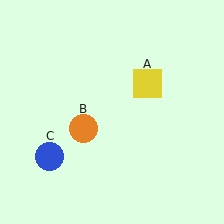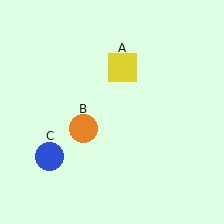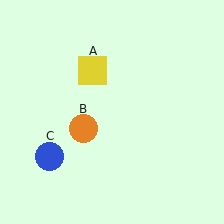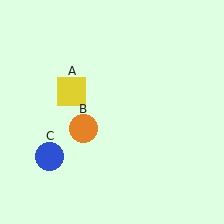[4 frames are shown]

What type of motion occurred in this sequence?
The yellow square (object A) rotated counterclockwise around the center of the scene.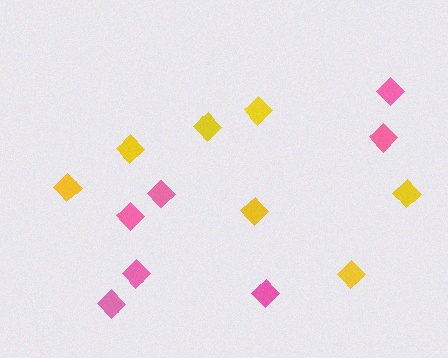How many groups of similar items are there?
There are 2 groups: one group of pink diamonds (7) and one group of yellow diamonds (7).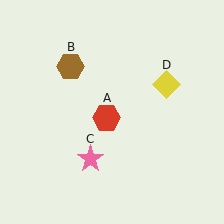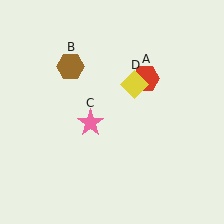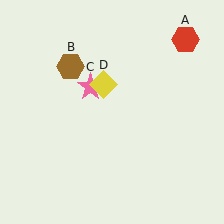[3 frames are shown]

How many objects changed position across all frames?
3 objects changed position: red hexagon (object A), pink star (object C), yellow diamond (object D).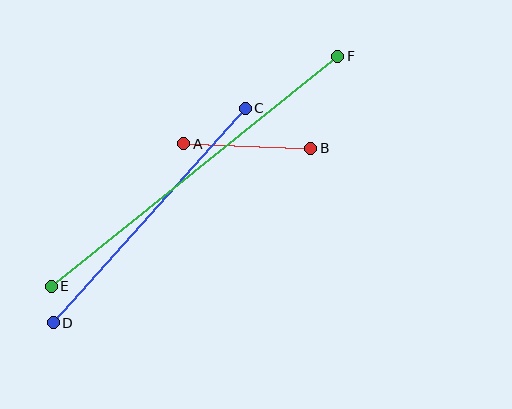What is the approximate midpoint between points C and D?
The midpoint is at approximately (149, 216) pixels.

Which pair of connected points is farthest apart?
Points E and F are farthest apart.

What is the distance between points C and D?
The distance is approximately 288 pixels.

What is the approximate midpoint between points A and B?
The midpoint is at approximately (247, 146) pixels.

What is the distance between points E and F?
The distance is approximately 367 pixels.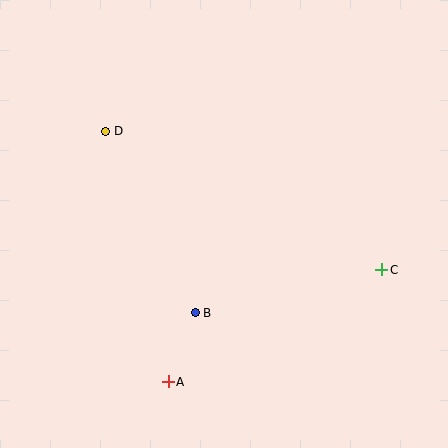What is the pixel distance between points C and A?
The distance between C and A is 241 pixels.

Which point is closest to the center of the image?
Point B at (195, 313) is closest to the center.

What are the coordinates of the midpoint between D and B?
The midpoint between D and B is at (150, 222).